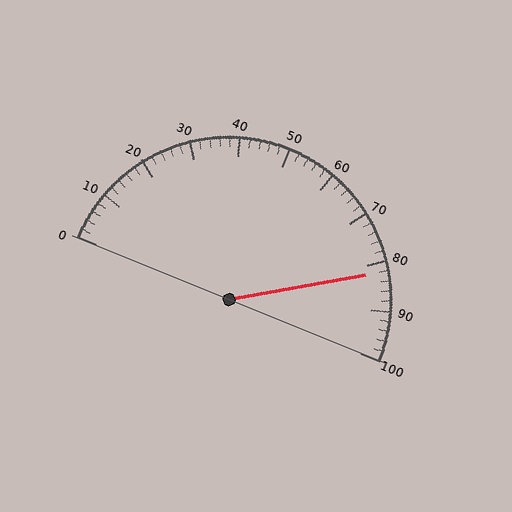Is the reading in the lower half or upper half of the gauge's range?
The reading is in the upper half of the range (0 to 100).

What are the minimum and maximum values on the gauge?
The gauge ranges from 0 to 100.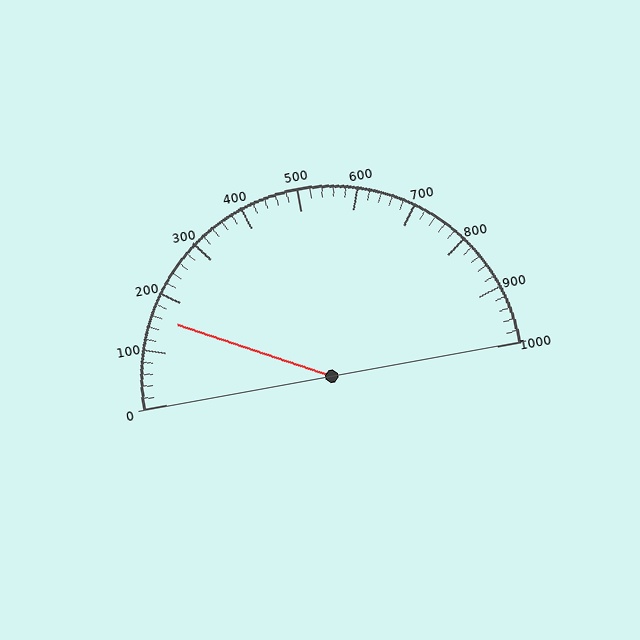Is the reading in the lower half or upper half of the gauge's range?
The reading is in the lower half of the range (0 to 1000).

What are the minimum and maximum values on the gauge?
The gauge ranges from 0 to 1000.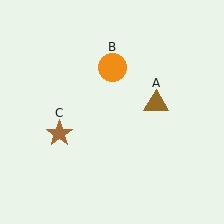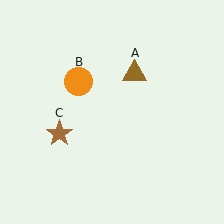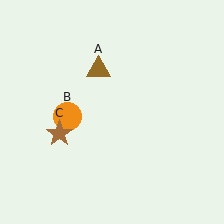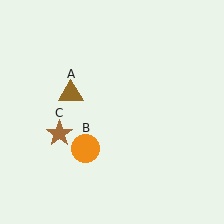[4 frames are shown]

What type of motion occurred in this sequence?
The brown triangle (object A), orange circle (object B) rotated counterclockwise around the center of the scene.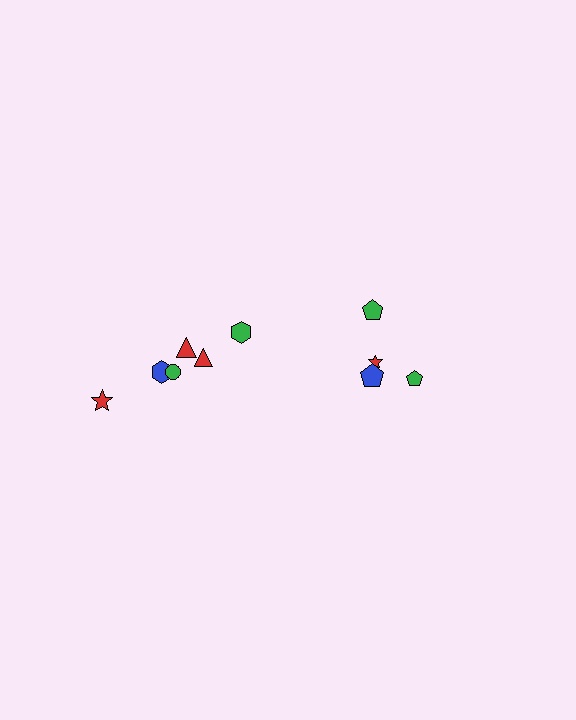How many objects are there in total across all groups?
There are 10 objects.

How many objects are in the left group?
There are 6 objects.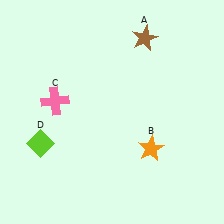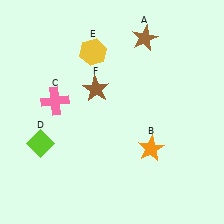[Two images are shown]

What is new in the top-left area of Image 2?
A yellow hexagon (E) was added in the top-left area of Image 2.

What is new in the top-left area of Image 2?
A brown star (F) was added in the top-left area of Image 2.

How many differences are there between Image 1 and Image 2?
There are 2 differences between the two images.